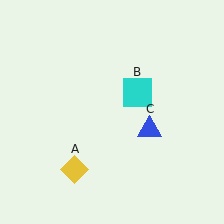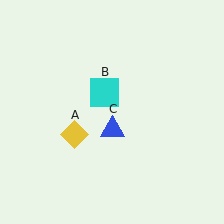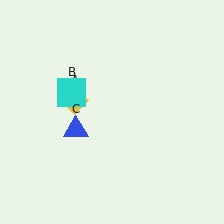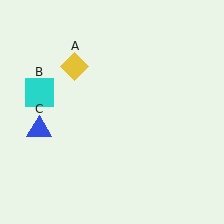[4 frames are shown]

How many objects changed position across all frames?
3 objects changed position: yellow diamond (object A), cyan square (object B), blue triangle (object C).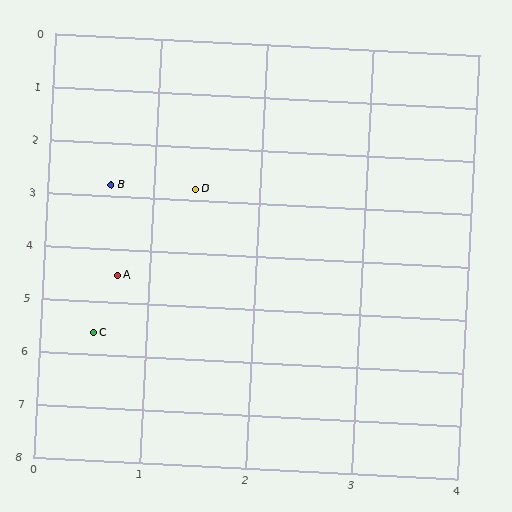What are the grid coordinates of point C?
Point C is at approximately (0.5, 5.6).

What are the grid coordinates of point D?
Point D is at approximately (1.4, 2.8).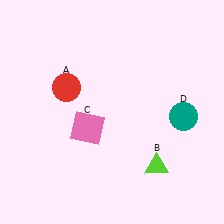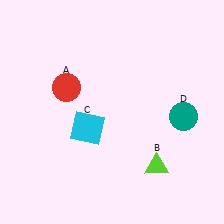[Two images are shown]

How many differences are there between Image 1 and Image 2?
There is 1 difference between the two images.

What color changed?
The square (C) changed from pink in Image 1 to cyan in Image 2.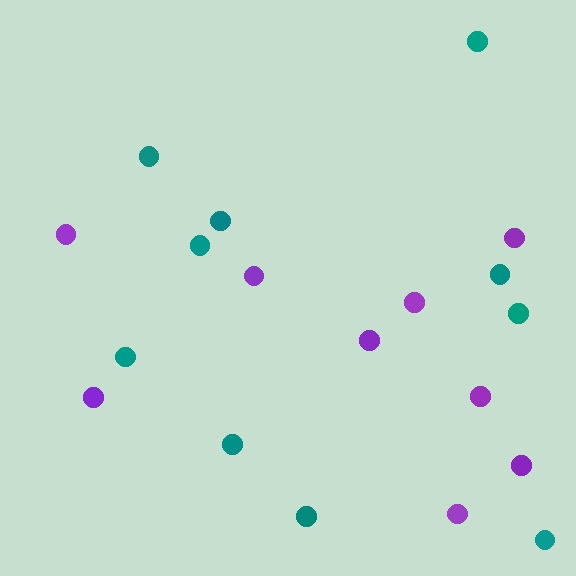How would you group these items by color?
There are 2 groups: one group of teal circles (10) and one group of purple circles (9).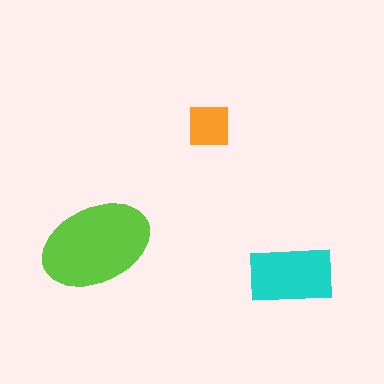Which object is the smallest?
The orange square.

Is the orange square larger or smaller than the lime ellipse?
Smaller.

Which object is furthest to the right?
The cyan rectangle is rightmost.